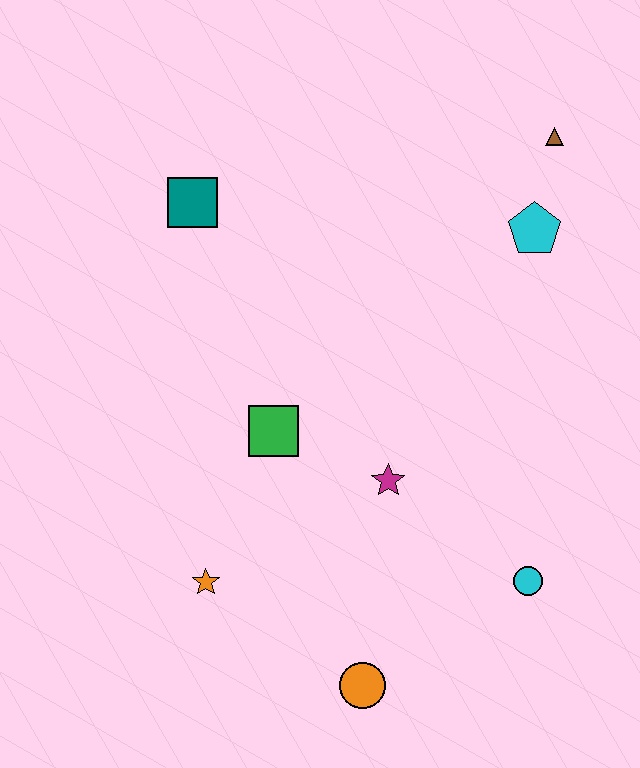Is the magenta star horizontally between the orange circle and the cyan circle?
Yes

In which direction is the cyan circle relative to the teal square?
The cyan circle is below the teal square.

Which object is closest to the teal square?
The green square is closest to the teal square.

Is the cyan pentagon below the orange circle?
No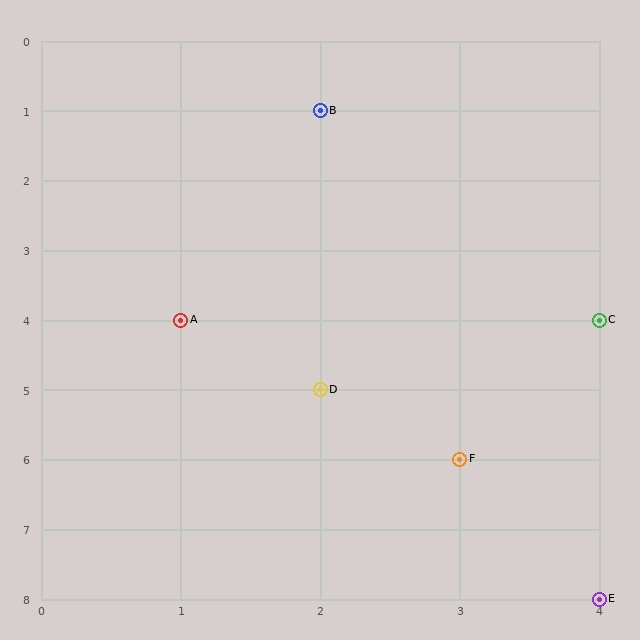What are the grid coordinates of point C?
Point C is at grid coordinates (4, 4).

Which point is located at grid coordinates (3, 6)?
Point F is at (3, 6).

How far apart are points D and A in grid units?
Points D and A are 1 column and 1 row apart (about 1.4 grid units diagonally).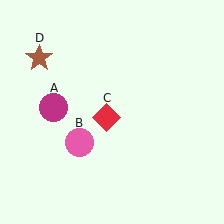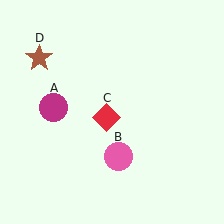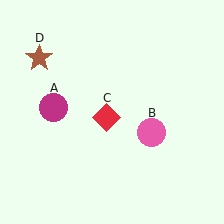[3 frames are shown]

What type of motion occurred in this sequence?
The pink circle (object B) rotated counterclockwise around the center of the scene.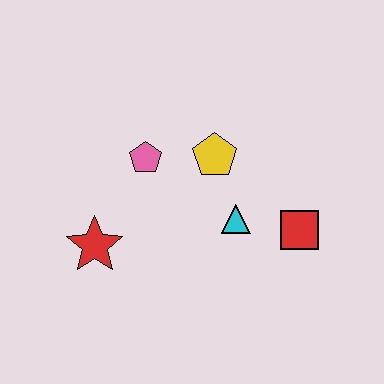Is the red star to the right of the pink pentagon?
No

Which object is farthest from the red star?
The red square is farthest from the red star.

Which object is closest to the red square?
The cyan triangle is closest to the red square.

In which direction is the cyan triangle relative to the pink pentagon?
The cyan triangle is to the right of the pink pentagon.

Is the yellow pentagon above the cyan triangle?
Yes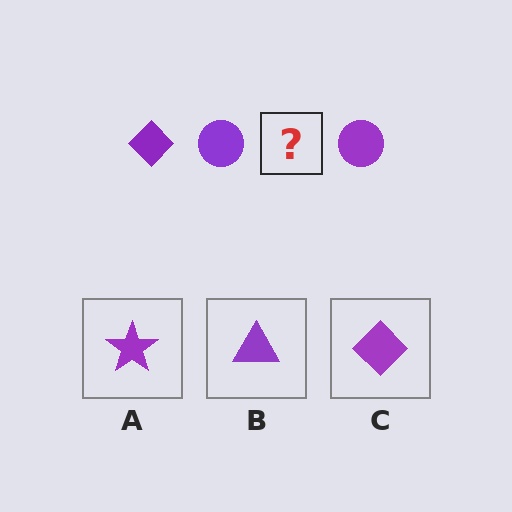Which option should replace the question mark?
Option C.